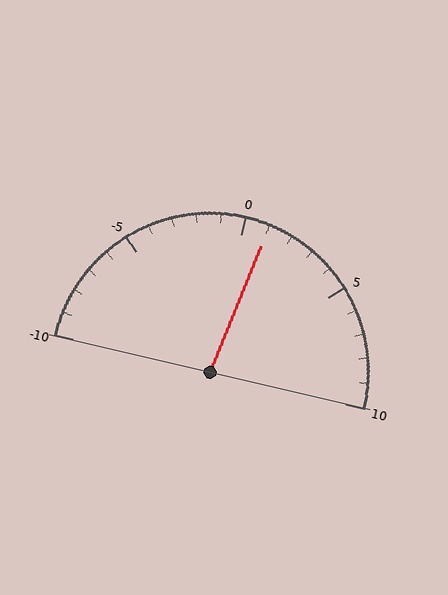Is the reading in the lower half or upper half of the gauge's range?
The reading is in the upper half of the range (-10 to 10).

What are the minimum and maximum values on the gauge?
The gauge ranges from -10 to 10.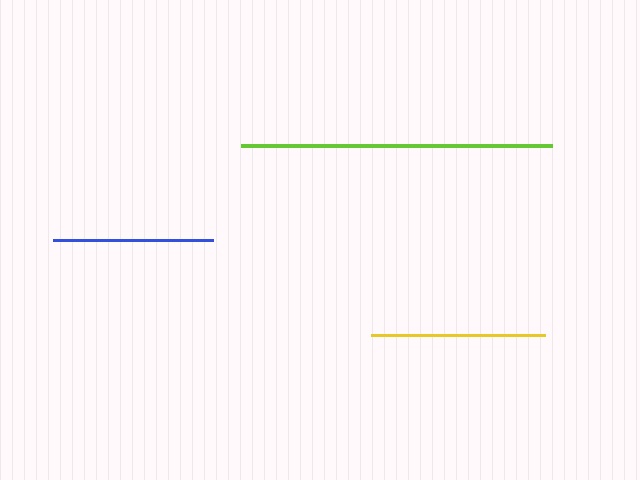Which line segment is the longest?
The lime line is the longest at approximately 311 pixels.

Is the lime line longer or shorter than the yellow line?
The lime line is longer than the yellow line.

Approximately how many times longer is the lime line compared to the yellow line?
The lime line is approximately 1.8 times the length of the yellow line.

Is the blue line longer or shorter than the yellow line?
The yellow line is longer than the blue line.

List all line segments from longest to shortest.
From longest to shortest: lime, yellow, blue.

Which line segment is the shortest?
The blue line is the shortest at approximately 160 pixels.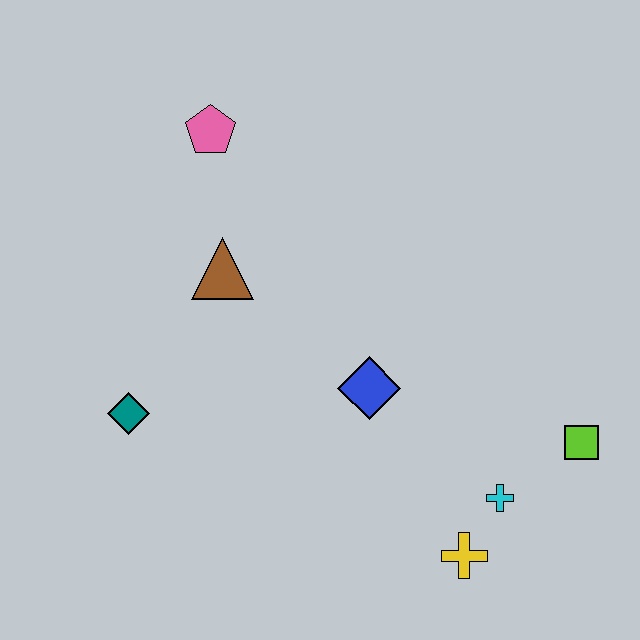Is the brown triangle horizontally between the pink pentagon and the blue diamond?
Yes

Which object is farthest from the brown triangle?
The lime square is farthest from the brown triangle.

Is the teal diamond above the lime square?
Yes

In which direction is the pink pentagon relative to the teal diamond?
The pink pentagon is above the teal diamond.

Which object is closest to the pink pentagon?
The brown triangle is closest to the pink pentagon.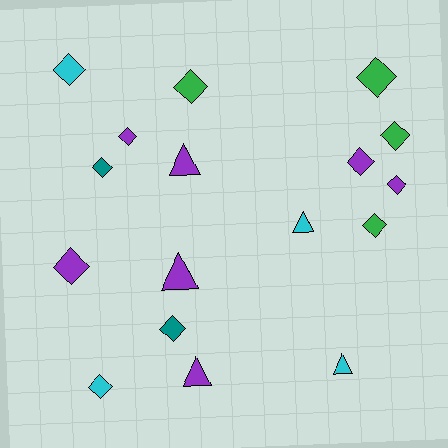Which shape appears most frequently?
Diamond, with 12 objects.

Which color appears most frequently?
Purple, with 7 objects.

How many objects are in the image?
There are 17 objects.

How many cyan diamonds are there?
There are 2 cyan diamonds.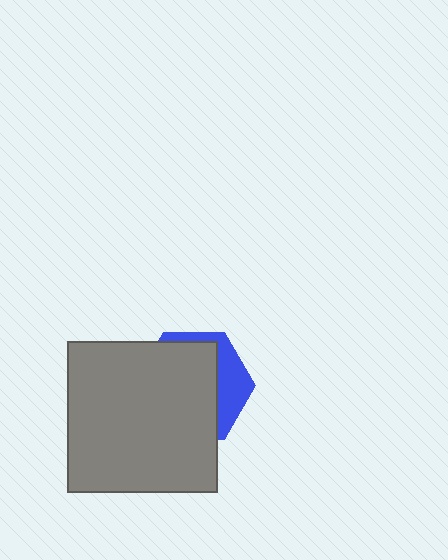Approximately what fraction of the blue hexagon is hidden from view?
Roughly 70% of the blue hexagon is hidden behind the gray square.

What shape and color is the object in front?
The object in front is a gray square.